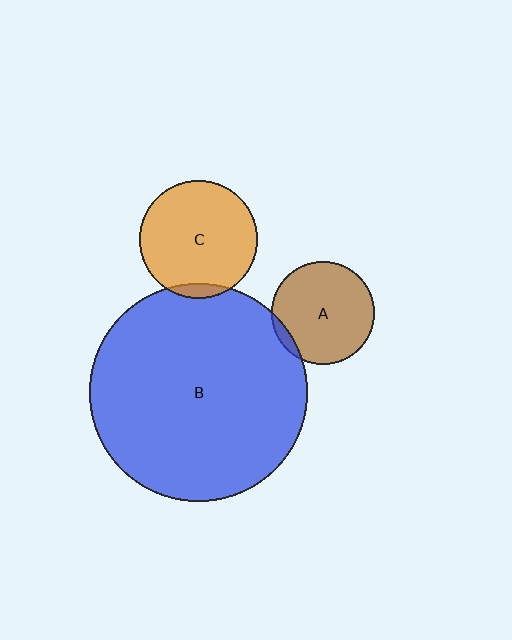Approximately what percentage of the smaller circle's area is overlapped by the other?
Approximately 5%.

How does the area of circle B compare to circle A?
Approximately 4.5 times.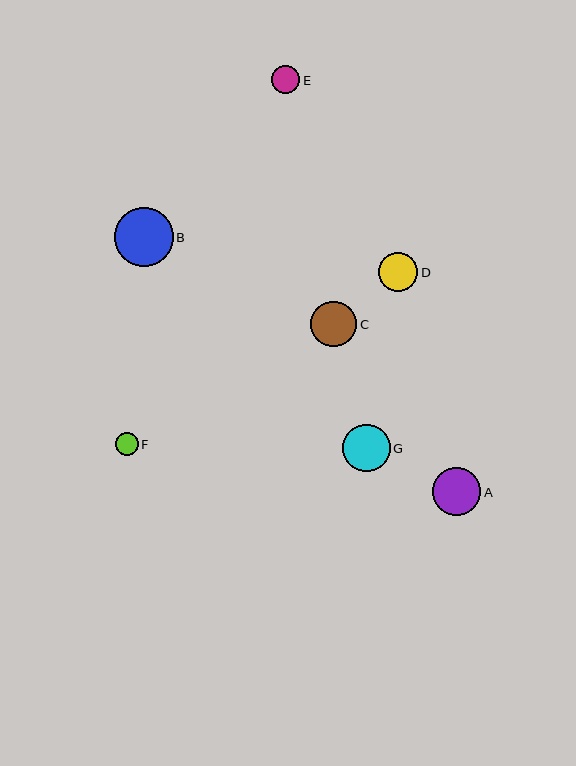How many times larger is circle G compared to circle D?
Circle G is approximately 1.2 times the size of circle D.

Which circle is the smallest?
Circle F is the smallest with a size of approximately 23 pixels.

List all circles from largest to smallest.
From largest to smallest: B, A, G, C, D, E, F.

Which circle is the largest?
Circle B is the largest with a size of approximately 59 pixels.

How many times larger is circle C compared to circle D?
Circle C is approximately 1.2 times the size of circle D.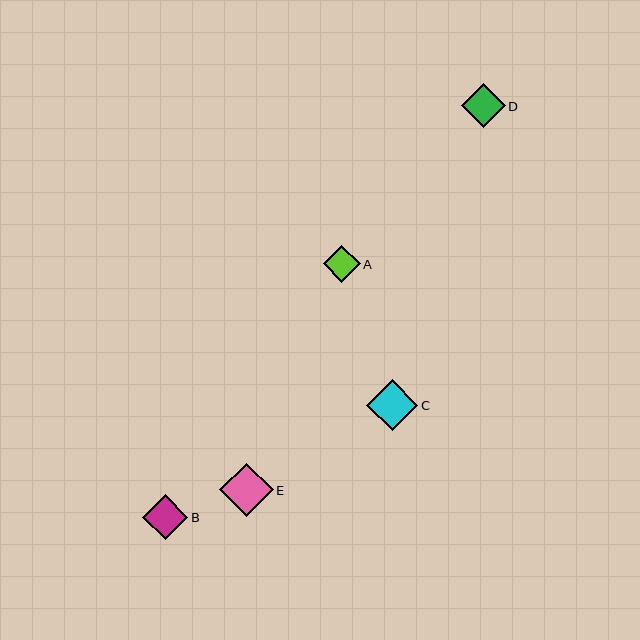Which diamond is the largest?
Diamond E is the largest with a size of approximately 54 pixels.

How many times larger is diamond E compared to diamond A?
Diamond E is approximately 1.4 times the size of diamond A.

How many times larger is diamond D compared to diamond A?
Diamond D is approximately 1.2 times the size of diamond A.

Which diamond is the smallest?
Diamond A is the smallest with a size of approximately 37 pixels.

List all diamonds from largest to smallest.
From largest to smallest: E, C, B, D, A.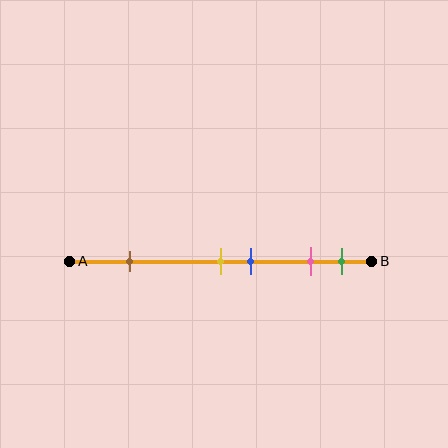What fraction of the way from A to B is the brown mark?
The brown mark is approximately 20% (0.2) of the way from A to B.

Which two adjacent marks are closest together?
The yellow and blue marks are the closest adjacent pair.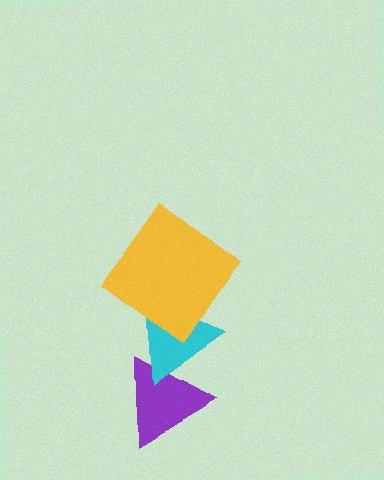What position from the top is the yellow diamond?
The yellow diamond is 1st from the top.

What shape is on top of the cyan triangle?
The yellow diamond is on top of the cyan triangle.